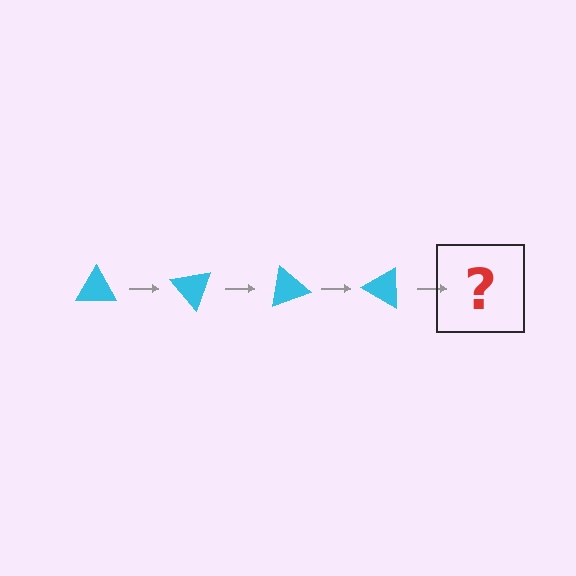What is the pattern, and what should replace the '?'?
The pattern is that the triangle rotates 50 degrees each step. The '?' should be a cyan triangle rotated 200 degrees.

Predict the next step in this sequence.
The next step is a cyan triangle rotated 200 degrees.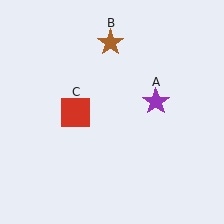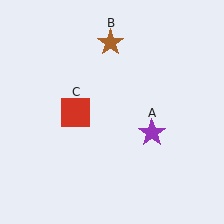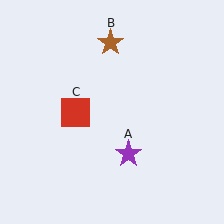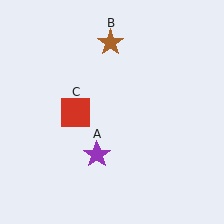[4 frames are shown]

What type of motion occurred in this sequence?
The purple star (object A) rotated clockwise around the center of the scene.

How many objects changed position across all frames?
1 object changed position: purple star (object A).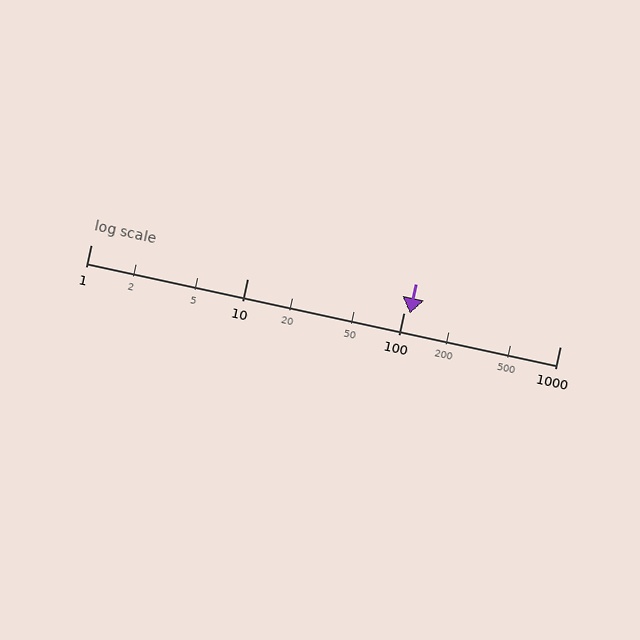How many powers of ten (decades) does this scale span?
The scale spans 3 decades, from 1 to 1000.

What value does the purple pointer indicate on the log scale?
The pointer indicates approximately 110.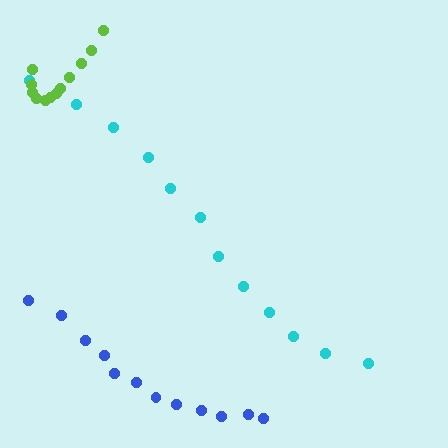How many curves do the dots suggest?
There are 3 distinct paths.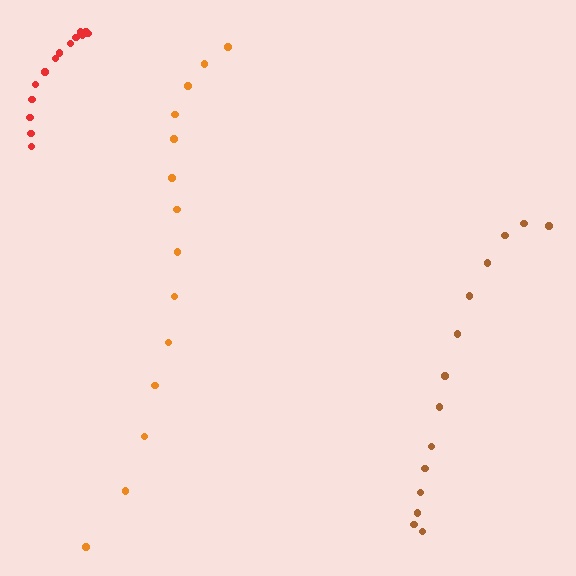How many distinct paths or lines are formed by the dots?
There are 3 distinct paths.